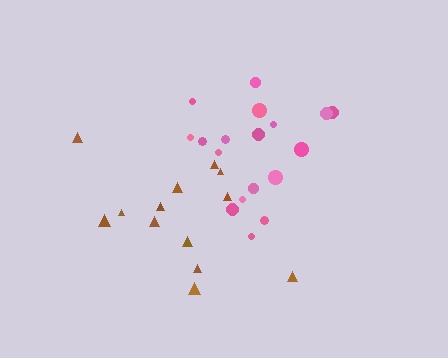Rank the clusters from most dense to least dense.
pink, brown.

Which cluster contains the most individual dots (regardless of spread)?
Pink (18).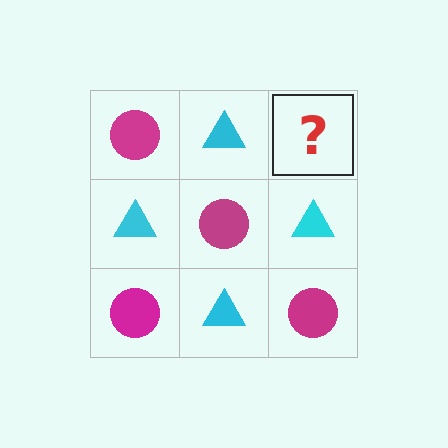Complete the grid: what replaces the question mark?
The question mark should be replaced with a magenta circle.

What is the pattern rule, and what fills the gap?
The rule is that it alternates magenta circle and cyan triangle in a checkerboard pattern. The gap should be filled with a magenta circle.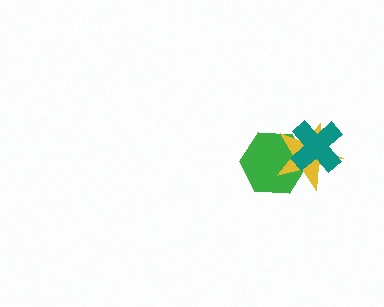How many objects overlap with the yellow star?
2 objects overlap with the yellow star.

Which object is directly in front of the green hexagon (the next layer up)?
The yellow star is directly in front of the green hexagon.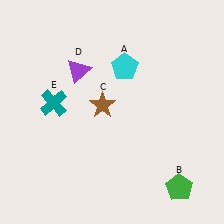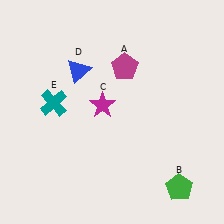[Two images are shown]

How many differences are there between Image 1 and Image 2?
There are 3 differences between the two images.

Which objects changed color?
A changed from cyan to magenta. C changed from brown to magenta. D changed from purple to blue.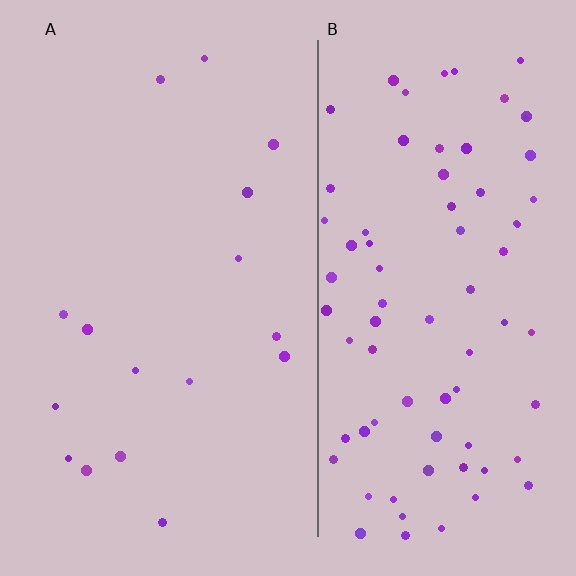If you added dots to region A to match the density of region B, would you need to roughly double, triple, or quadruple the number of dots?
Approximately quadruple.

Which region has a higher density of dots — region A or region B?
B (the right).